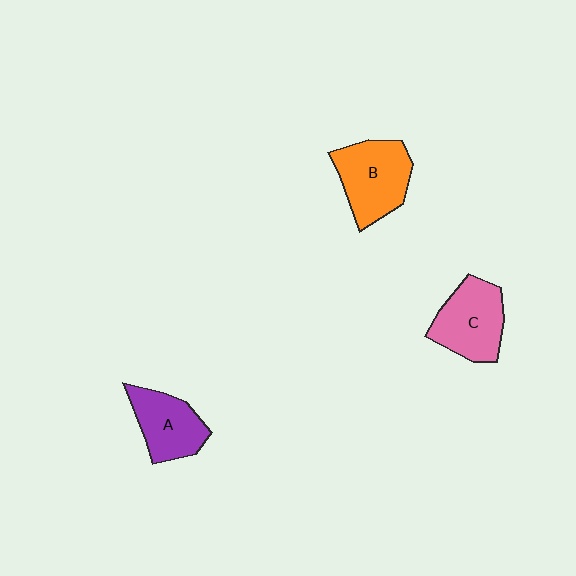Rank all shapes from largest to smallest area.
From largest to smallest: B (orange), C (pink), A (purple).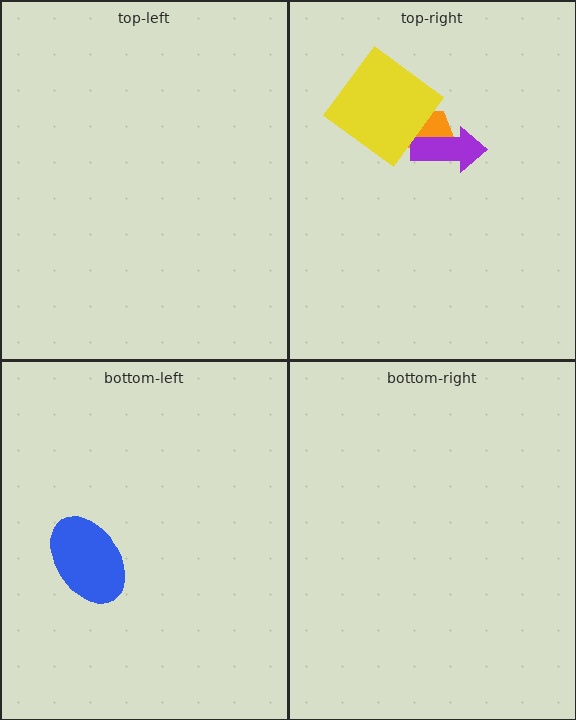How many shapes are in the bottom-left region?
1.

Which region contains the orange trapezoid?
The top-right region.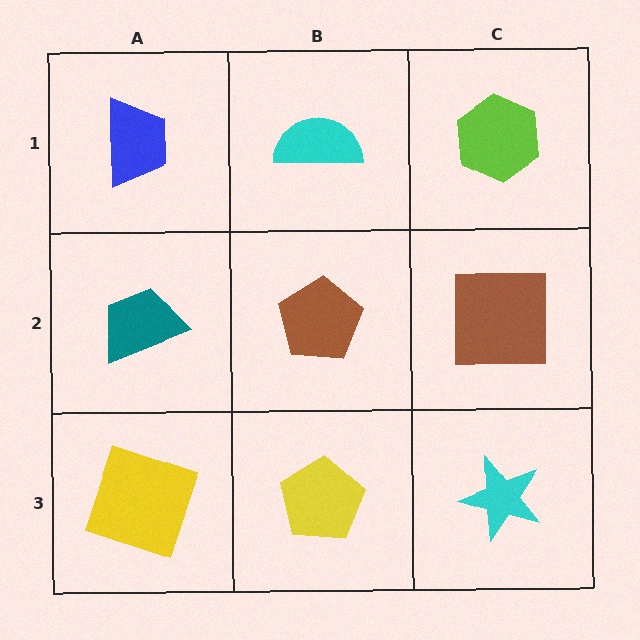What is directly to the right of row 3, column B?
A cyan star.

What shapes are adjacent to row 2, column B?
A cyan semicircle (row 1, column B), a yellow pentagon (row 3, column B), a teal trapezoid (row 2, column A), a brown square (row 2, column C).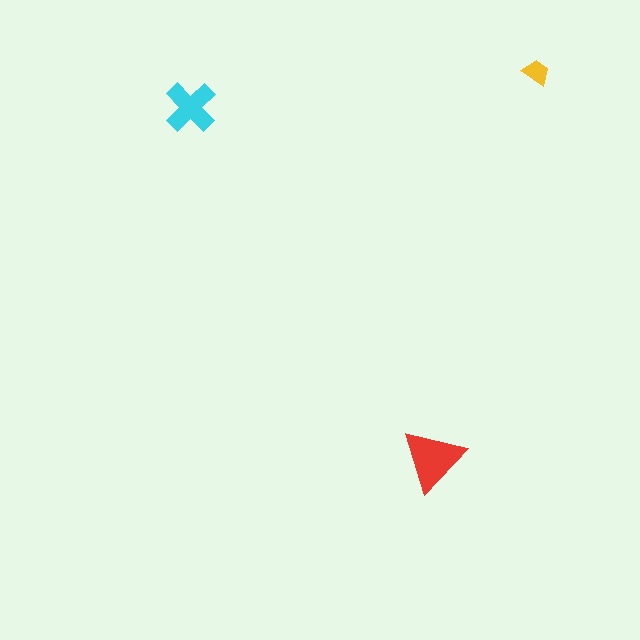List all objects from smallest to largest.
The yellow trapezoid, the cyan cross, the red triangle.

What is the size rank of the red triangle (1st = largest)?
1st.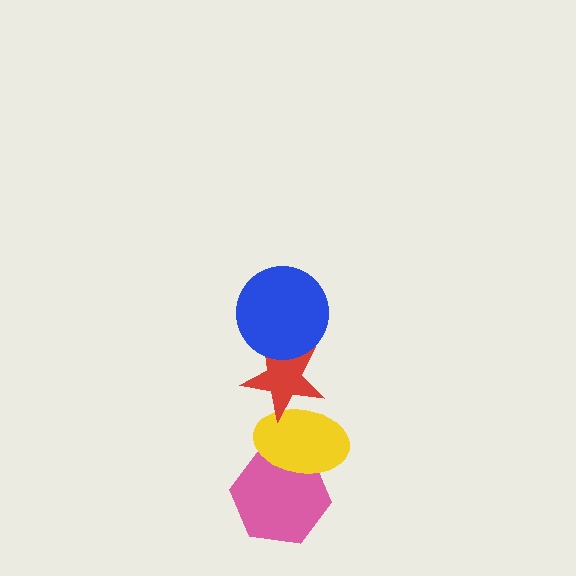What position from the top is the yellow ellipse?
The yellow ellipse is 3rd from the top.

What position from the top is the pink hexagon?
The pink hexagon is 4th from the top.